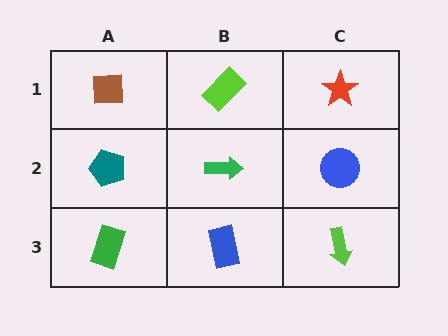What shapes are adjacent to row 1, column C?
A blue circle (row 2, column C), a lime rectangle (row 1, column B).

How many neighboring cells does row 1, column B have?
3.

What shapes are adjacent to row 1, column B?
A green arrow (row 2, column B), a brown square (row 1, column A), a red star (row 1, column C).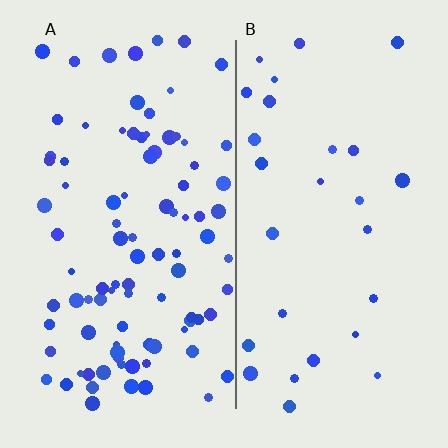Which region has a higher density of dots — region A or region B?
A (the left).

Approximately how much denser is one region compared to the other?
Approximately 3.2× — region A over region B.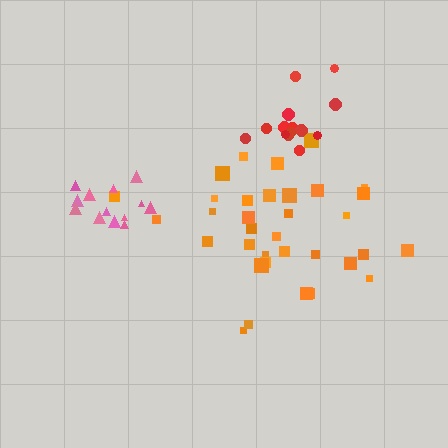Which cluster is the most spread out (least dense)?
Orange.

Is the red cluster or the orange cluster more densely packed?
Red.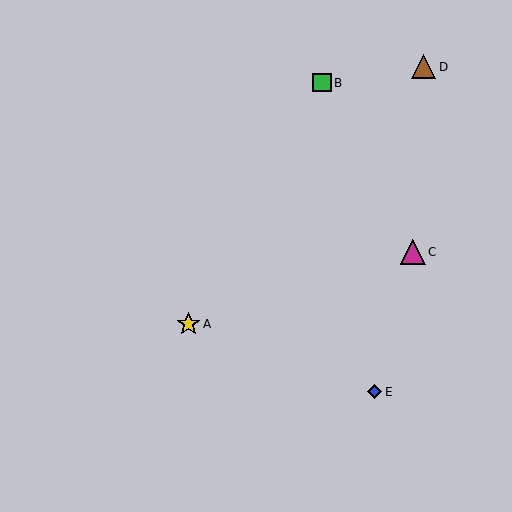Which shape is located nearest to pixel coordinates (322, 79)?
The green square (labeled B) at (322, 83) is nearest to that location.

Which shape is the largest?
The magenta triangle (labeled C) is the largest.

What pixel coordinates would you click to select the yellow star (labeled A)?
Click at (189, 324) to select the yellow star A.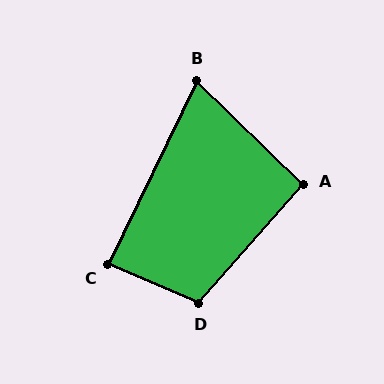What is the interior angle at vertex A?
Approximately 93 degrees (approximately right).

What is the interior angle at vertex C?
Approximately 87 degrees (approximately right).